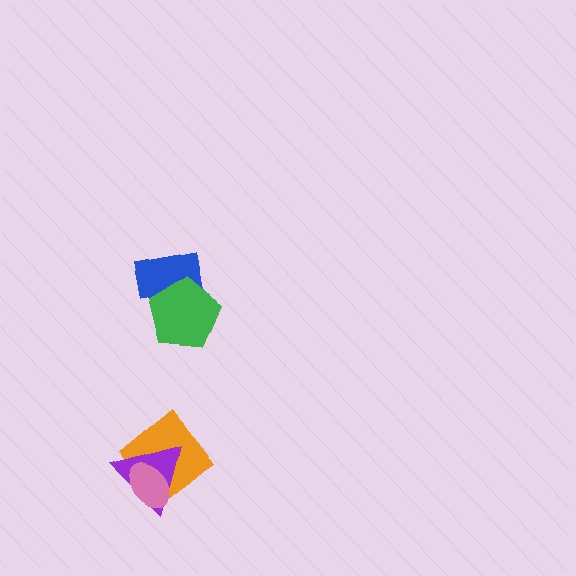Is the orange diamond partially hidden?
Yes, it is partially covered by another shape.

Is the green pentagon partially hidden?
No, no other shape covers it.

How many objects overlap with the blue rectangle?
1 object overlaps with the blue rectangle.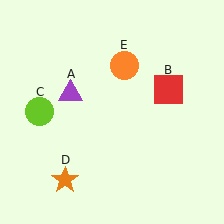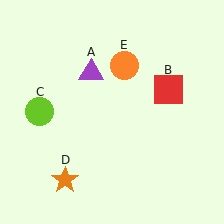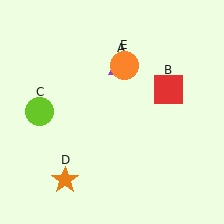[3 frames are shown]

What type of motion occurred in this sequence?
The purple triangle (object A) rotated clockwise around the center of the scene.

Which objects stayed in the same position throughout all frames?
Red square (object B) and lime circle (object C) and orange star (object D) and orange circle (object E) remained stationary.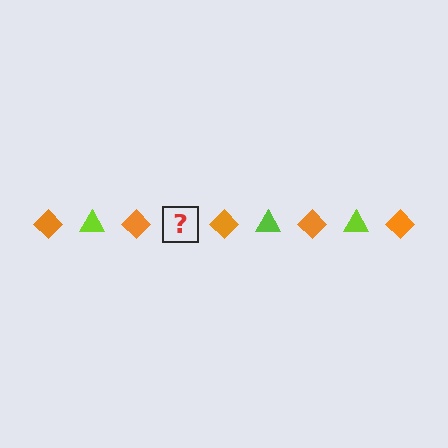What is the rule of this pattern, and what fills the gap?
The rule is that the pattern alternates between orange diamond and lime triangle. The gap should be filled with a lime triangle.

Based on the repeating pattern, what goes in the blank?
The blank should be a lime triangle.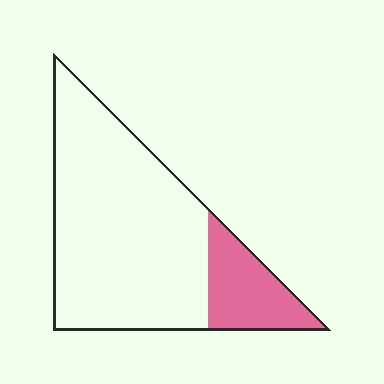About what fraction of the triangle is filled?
About one fifth (1/5).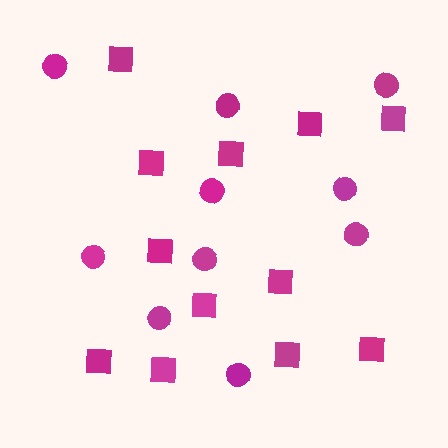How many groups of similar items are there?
There are 2 groups: one group of squares (12) and one group of circles (10).